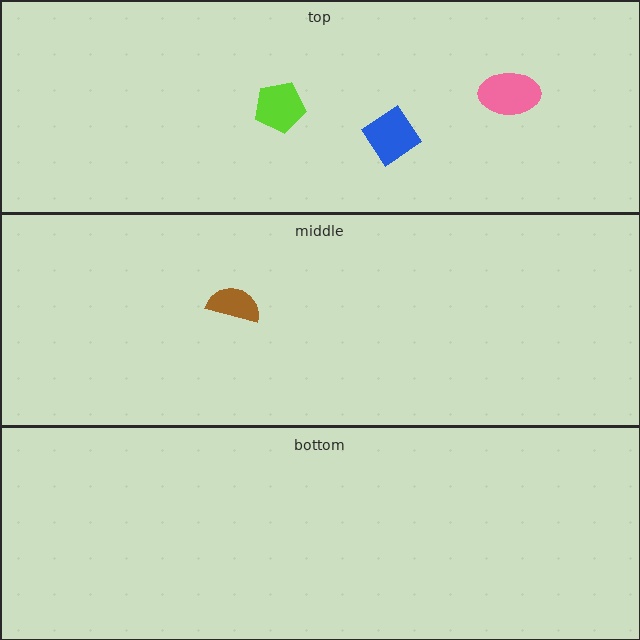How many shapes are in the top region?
3.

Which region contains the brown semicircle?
The middle region.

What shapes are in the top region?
The lime pentagon, the blue diamond, the pink ellipse.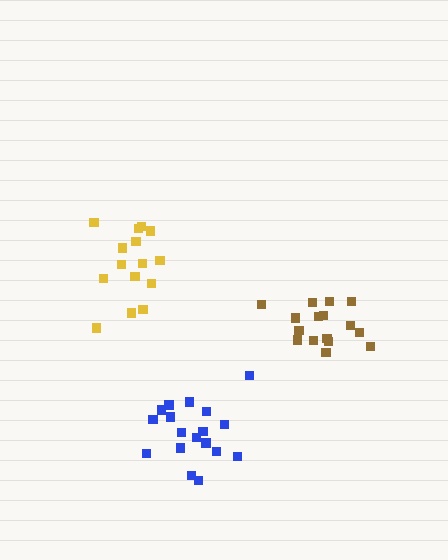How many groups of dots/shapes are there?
There are 3 groups.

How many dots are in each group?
Group 1: 16 dots, Group 2: 18 dots, Group 3: 15 dots (49 total).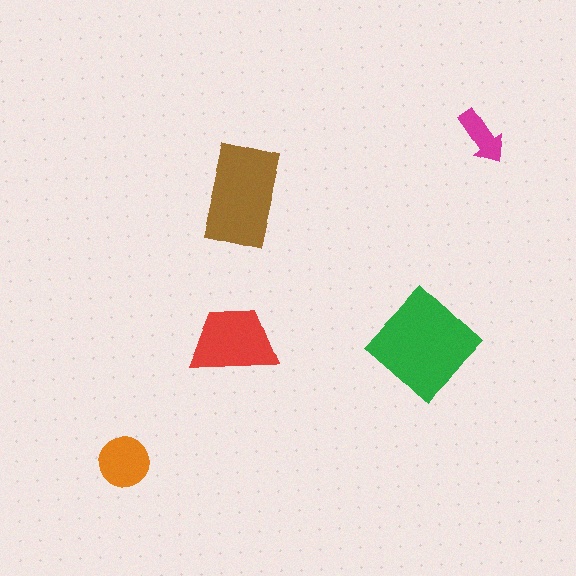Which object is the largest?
The green diamond.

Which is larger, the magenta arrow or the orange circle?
The orange circle.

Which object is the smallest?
The magenta arrow.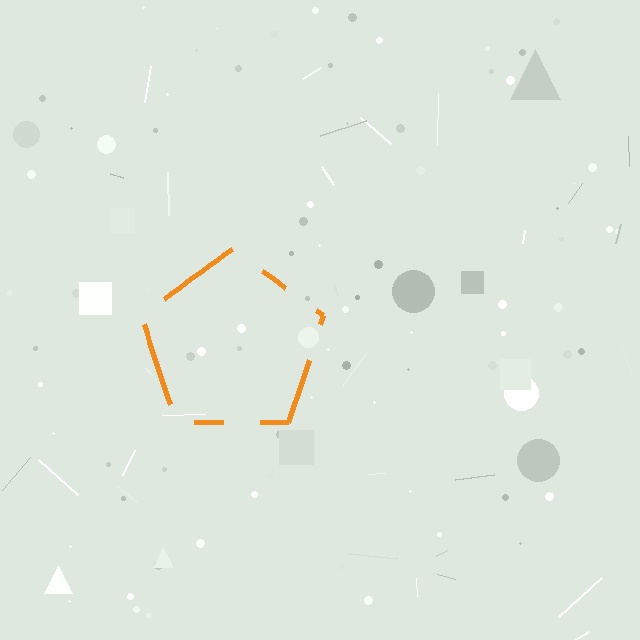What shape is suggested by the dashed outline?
The dashed outline suggests a pentagon.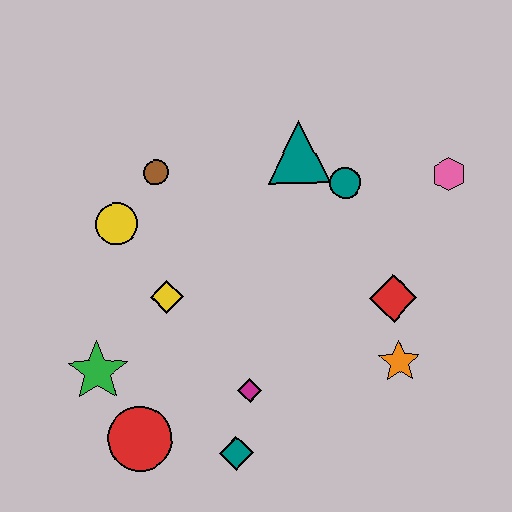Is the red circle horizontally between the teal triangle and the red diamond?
No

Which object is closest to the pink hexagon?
The teal circle is closest to the pink hexagon.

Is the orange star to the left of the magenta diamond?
No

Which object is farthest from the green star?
The pink hexagon is farthest from the green star.